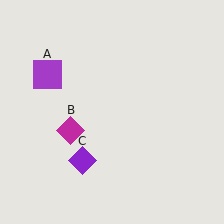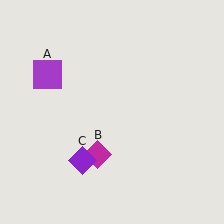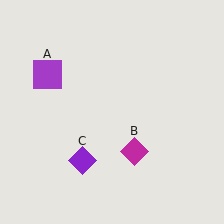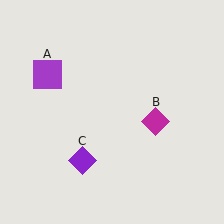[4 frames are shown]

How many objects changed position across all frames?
1 object changed position: magenta diamond (object B).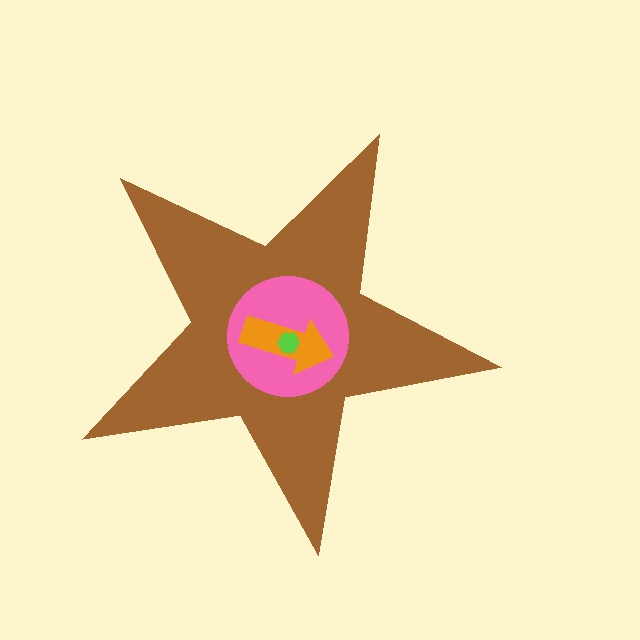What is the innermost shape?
The lime hexagon.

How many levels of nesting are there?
4.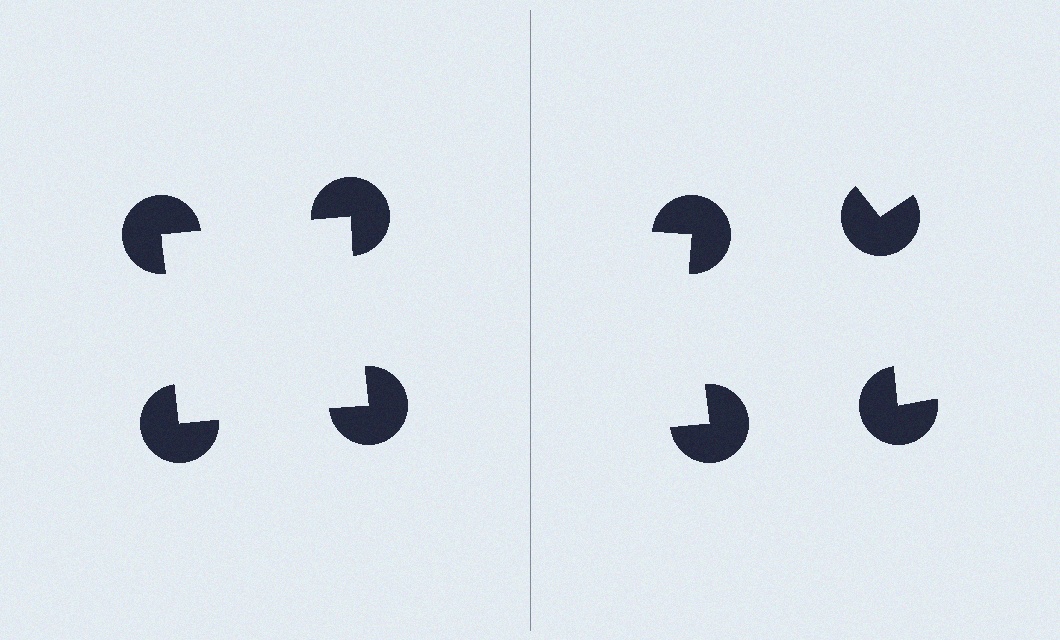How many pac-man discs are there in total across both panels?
8 — 4 on each side.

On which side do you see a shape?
An illusory square appears on the left side. On the right side the wedge cuts are rotated, so no coherent shape forms.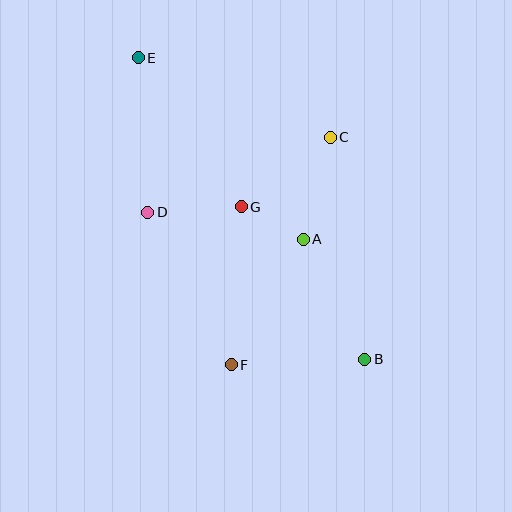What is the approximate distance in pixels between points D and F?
The distance between D and F is approximately 174 pixels.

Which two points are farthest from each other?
Points B and E are farthest from each other.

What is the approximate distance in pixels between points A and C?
The distance between A and C is approximately 106 pixels.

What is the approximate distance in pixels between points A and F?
The distance between A and F is approximately 144 pixels.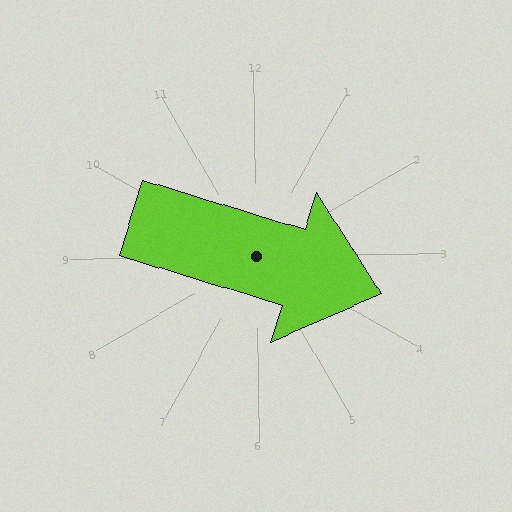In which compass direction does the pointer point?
East.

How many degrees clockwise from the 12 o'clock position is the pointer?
Approximately 108 degrees.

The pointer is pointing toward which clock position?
Roughly 4 o'clock.